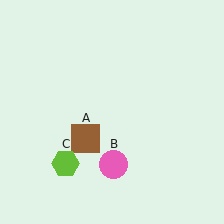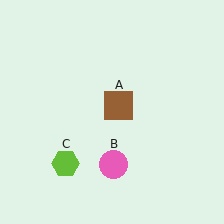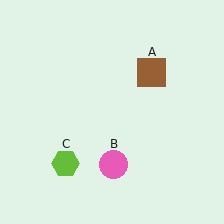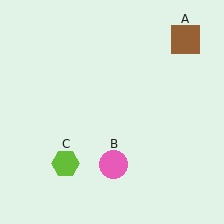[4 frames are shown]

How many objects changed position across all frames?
1 object changed position: brown square (object A).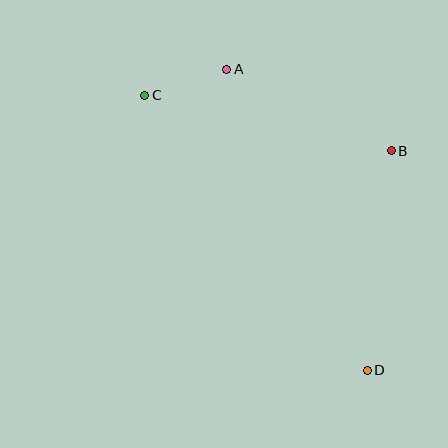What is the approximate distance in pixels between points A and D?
The distance between A and D is approximately 332 pixels.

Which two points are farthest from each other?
Points C and D are farthest from each other.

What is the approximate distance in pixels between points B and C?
The distance between B and C is approximately 253 pixels.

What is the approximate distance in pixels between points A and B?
The distance between A and B is approximately 184 pixels.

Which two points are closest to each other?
Points A and C are closest to each other.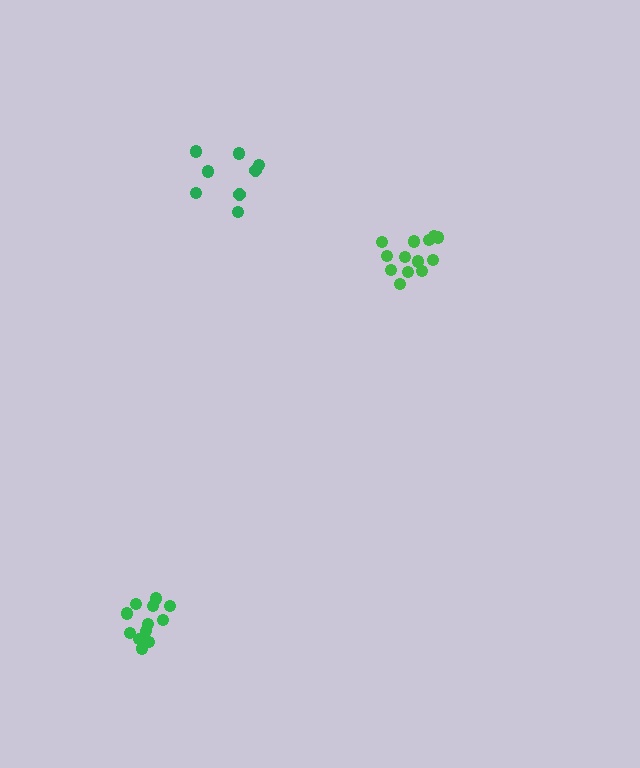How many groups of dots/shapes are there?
There are 3 groups.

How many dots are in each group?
Group 1: 12 dots, Group 2: 8 dots, Group 3: 13 dots (33 total).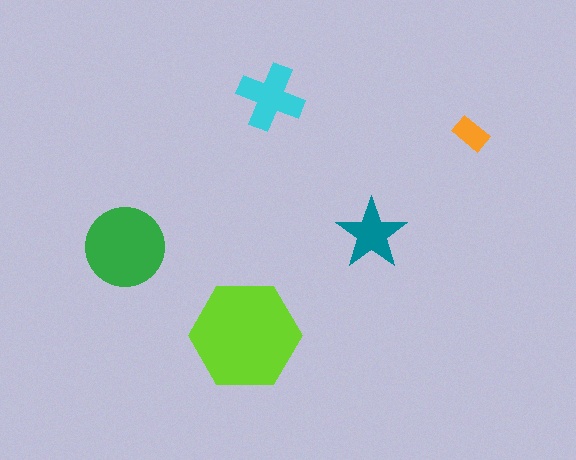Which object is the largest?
The lime hexagon.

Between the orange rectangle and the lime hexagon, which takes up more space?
The lime hexagon.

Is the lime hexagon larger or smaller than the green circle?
Larger.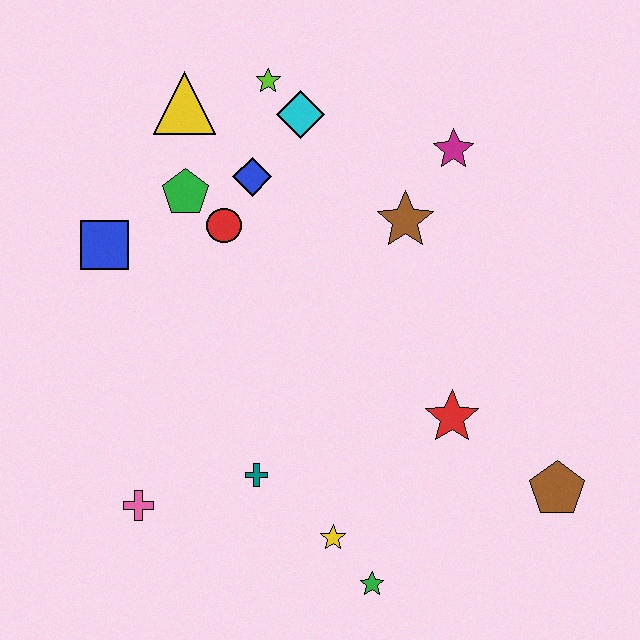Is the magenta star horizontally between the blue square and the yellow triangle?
No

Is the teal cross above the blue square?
No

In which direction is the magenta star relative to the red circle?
The magenta star is to the right of the red circle.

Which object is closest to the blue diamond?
The red circle is closest to the blue diamond.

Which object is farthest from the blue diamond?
The brown pentagon is farthest from the blue diamond.